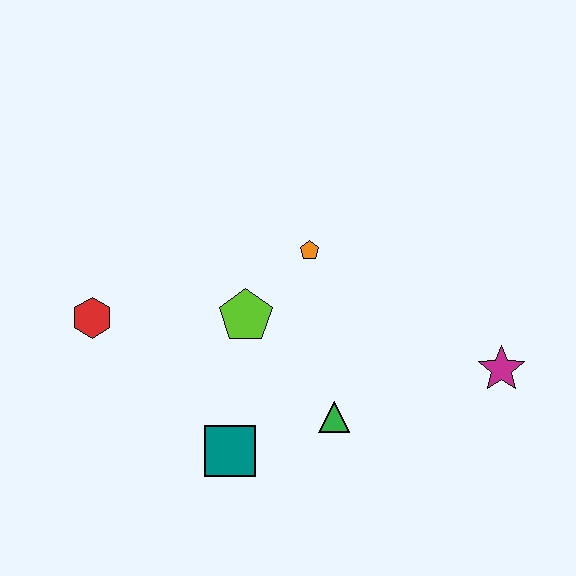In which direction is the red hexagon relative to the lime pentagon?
The red hexagon is to the left of the lime pentagon.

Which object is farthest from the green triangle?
The red hexagon is farthest from the green triangle.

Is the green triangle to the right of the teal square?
Yes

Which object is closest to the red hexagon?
The lime pentagon is closest to the red hexagon.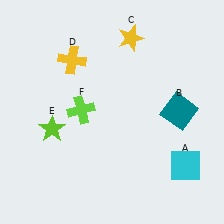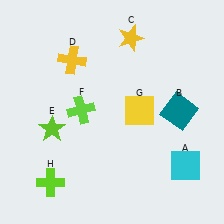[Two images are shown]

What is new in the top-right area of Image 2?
A yellow square (G) was added in the top-right area of Image 2.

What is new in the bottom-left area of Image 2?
A lime cross (H) was added in the bottom-left area of Image 2.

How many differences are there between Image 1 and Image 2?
There are 2 differences between the two images.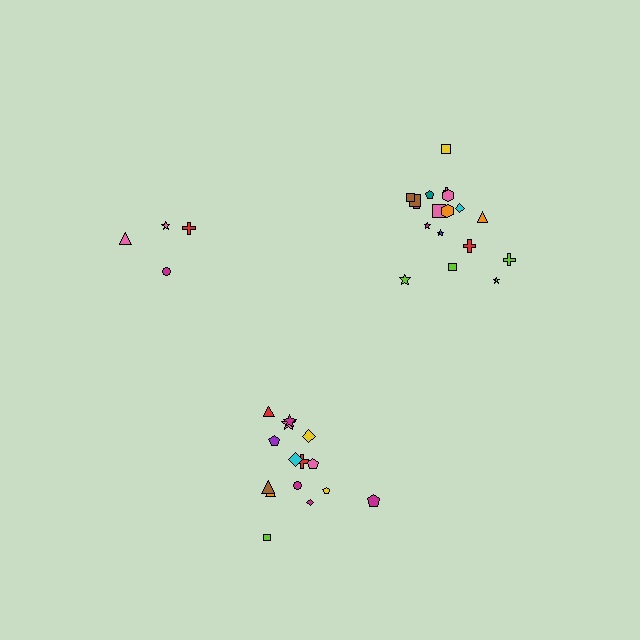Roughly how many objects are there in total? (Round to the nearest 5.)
Roughly 35 objects in total.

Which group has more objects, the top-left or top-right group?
The top-right group.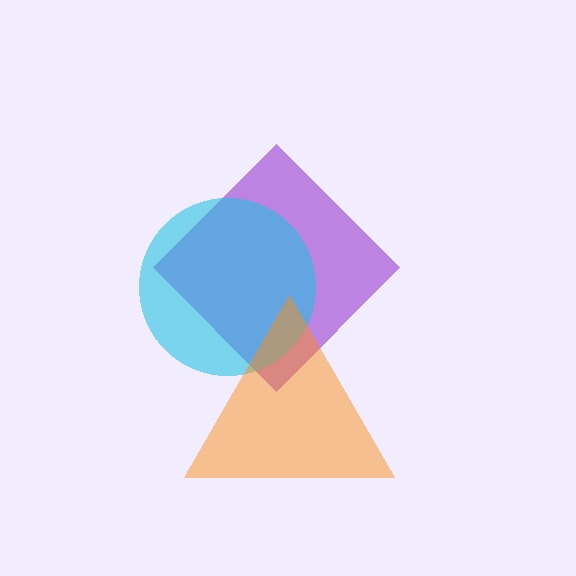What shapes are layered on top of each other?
The layered shapes are: a purple diamond, a cyan circle, an orange triangle.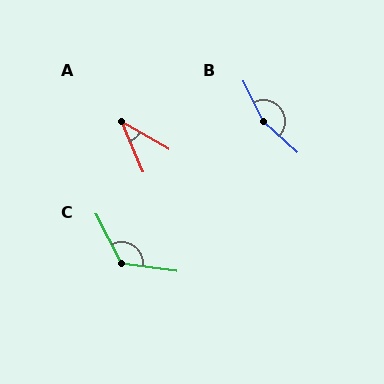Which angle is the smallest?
A, at approximately 37 degrees.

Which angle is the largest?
B, at approximately 157 degrees.